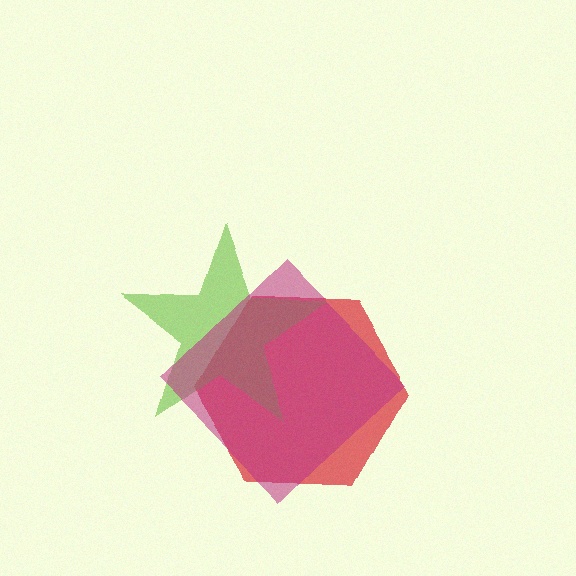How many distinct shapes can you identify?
There are 3 distinct shapes: a red hexagon, a lime star, a magenta diamond.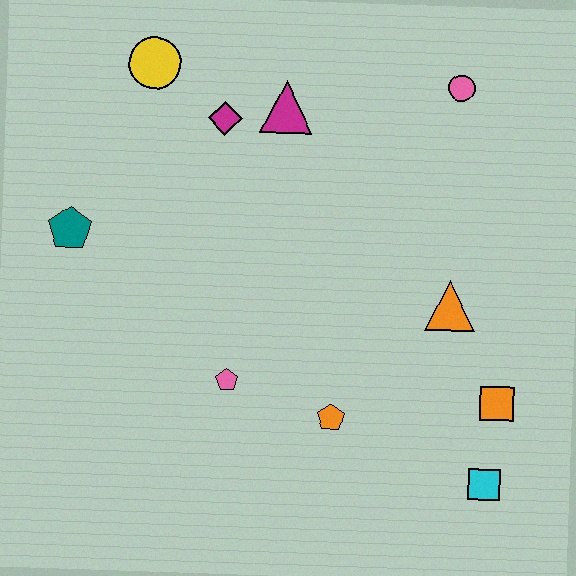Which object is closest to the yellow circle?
The magenta diamond is closest to the yellow circle.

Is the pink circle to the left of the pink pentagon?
No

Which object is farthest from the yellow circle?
The cyan square is farthest from the yellow circle.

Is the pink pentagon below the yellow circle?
Yes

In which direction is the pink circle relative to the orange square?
The pink circle is above the orange square.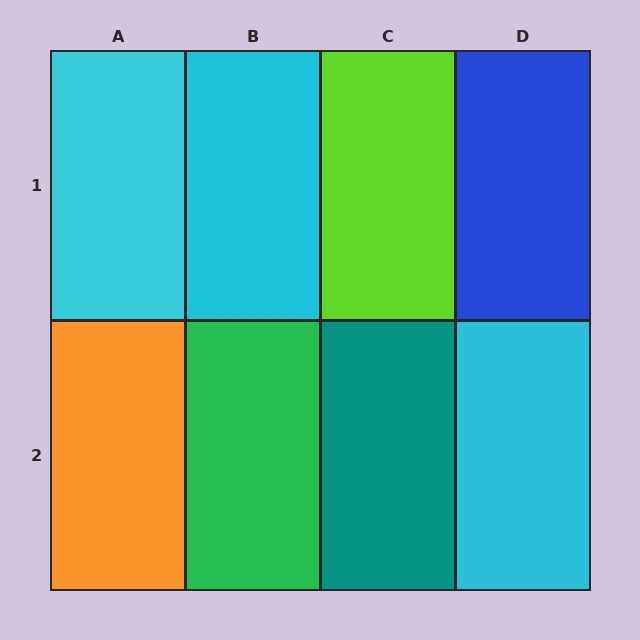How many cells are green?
1 cell is green.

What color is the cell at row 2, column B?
Green.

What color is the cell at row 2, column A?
Orange.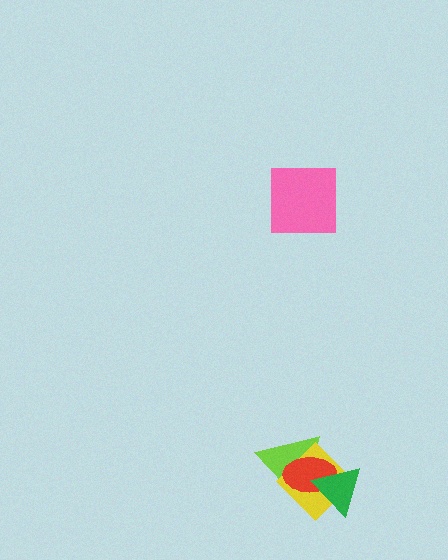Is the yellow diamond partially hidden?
Yes, it is partially covered by another shape.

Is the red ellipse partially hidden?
Yes, it is partially covered by another shape.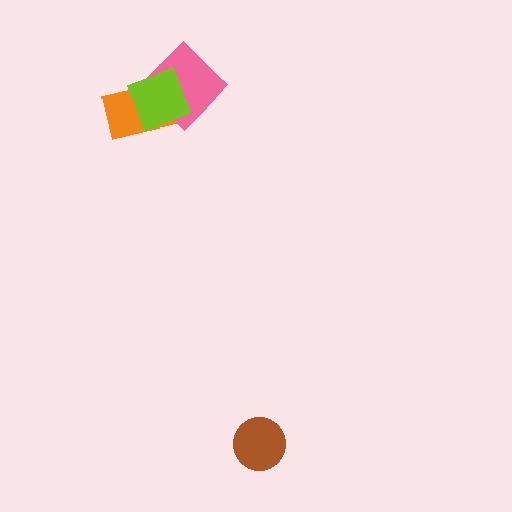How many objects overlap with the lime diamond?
2 objects overlap with the lime diamond.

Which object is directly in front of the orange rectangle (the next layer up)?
The pink diamond is directly in front of the orange rectangle.